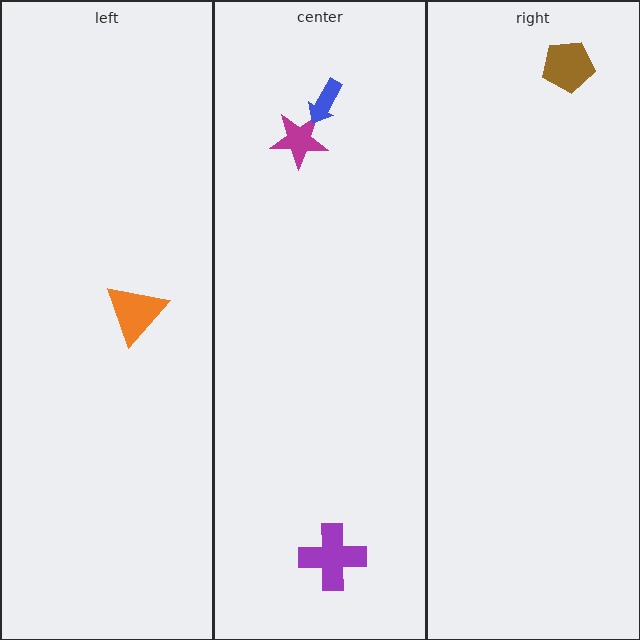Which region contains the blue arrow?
The center region.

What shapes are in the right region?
The brown pentagon.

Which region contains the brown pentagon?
The right region.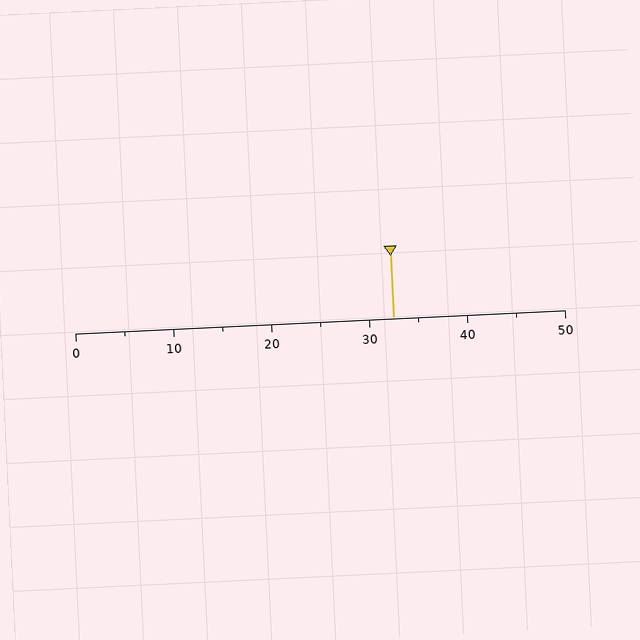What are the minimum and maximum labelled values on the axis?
The axis runs from 0 to 50.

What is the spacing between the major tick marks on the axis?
The major ticks are spaced 10 apart.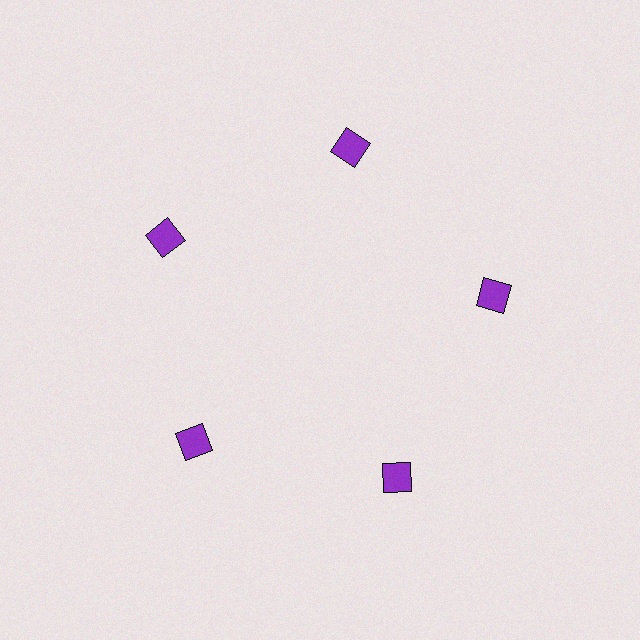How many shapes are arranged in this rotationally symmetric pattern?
There are 5 shapes, arranged in 5 groups of 1.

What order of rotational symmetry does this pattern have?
This pattern has 5-fold rotational symmetry.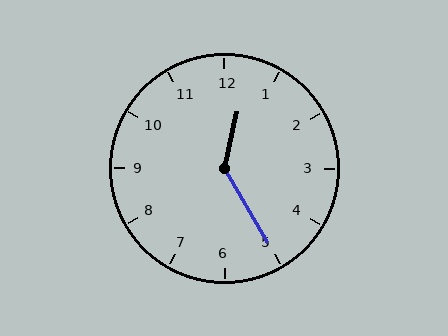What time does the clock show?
12:25.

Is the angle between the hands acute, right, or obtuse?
It is obtuse.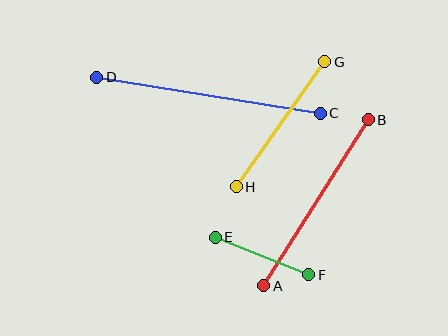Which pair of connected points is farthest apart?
Points C and D are farthest apart.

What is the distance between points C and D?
The distance is approximately 226 pixels.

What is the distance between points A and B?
The distance is approximately 196 pixels.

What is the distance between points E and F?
The distance is approximately 101 pixels.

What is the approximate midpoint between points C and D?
The midpoint is at approximately (209, 95) pixels.